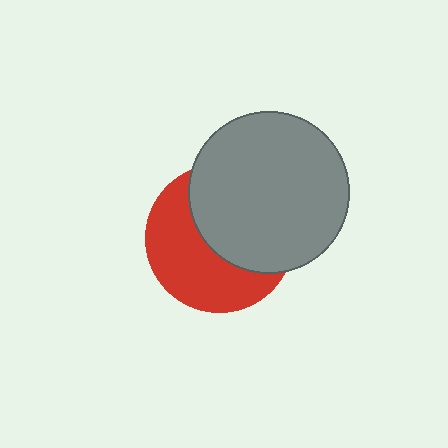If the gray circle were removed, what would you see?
You would see the complete red circle.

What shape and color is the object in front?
The object in front is a gray circle.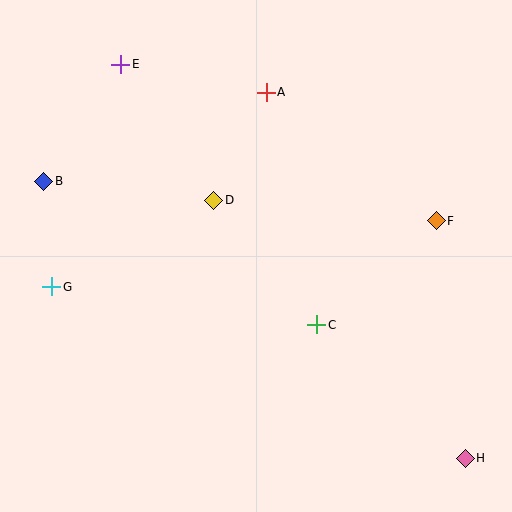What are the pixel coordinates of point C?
Point C is at (317, 325).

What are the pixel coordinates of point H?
Point H is at (465, 458).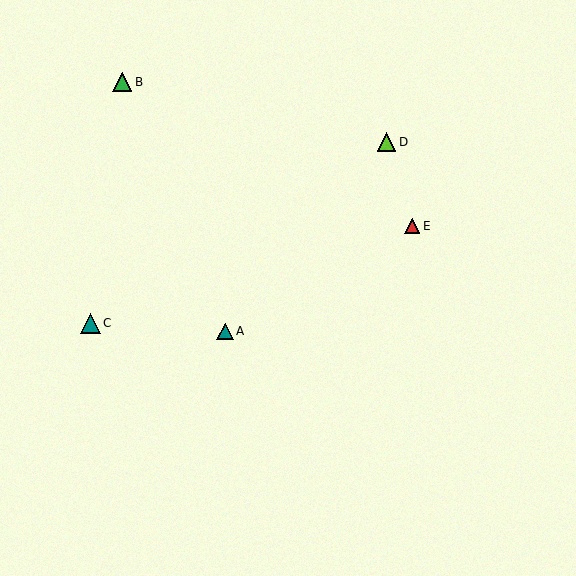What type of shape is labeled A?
Shape A is a teal triangle.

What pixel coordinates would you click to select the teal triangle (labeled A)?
Click at (225, 331) to select the teal triangle A.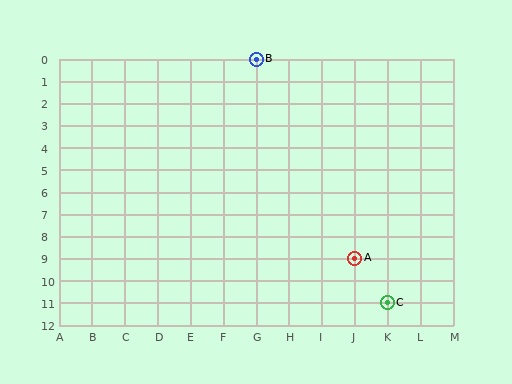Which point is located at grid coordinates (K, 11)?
Point C is at (K, 11).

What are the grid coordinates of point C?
Point C is at grid coordinates (K, 11).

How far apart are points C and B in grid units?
Points C and B are 4 columns and 11 rows apart (about 11.7 grid units diagonally).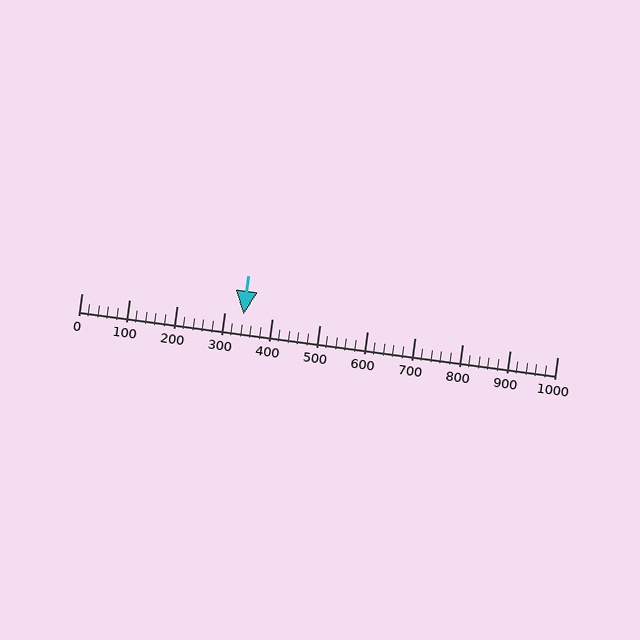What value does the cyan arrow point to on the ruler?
The cyan arrow points to approximately 340.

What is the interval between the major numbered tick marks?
The major tick marks are spaced 100 units apart.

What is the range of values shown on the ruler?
The ruler shows values from 0 to 1000.